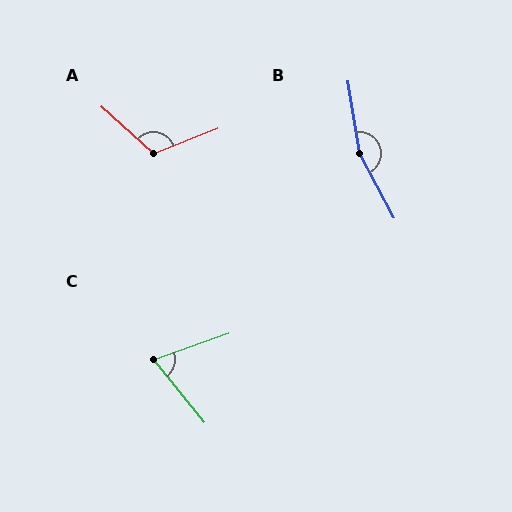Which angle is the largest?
B, at approximately 161 degrees.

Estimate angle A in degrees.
Approximately 116 degrees.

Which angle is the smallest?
C, at approximately 71 degrees.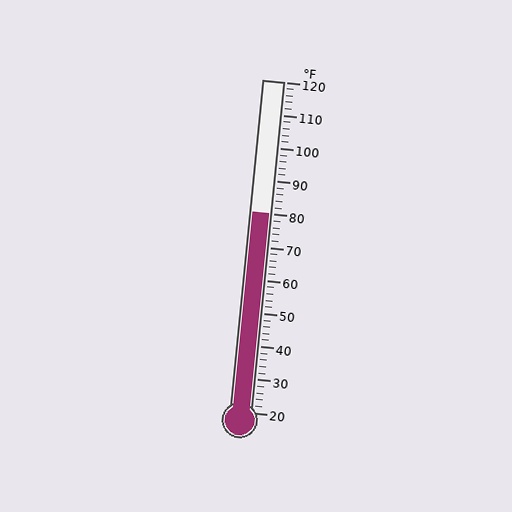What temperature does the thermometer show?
The thermometer shows approximately 80°F.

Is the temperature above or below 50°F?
The temperature is above 50°F.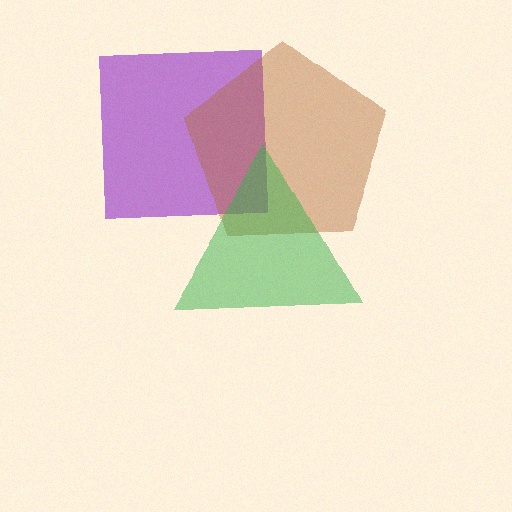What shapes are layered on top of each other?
The layered shapes are: a purple square, a brown pentagon, a green triangle.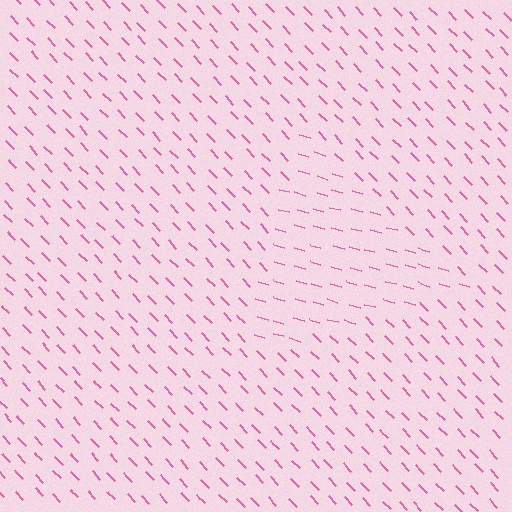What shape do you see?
I see a triangle.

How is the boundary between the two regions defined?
The boundary is defined purely by a change in line orientation (approximately 31 degrees difference). All lines are the same color and thickness.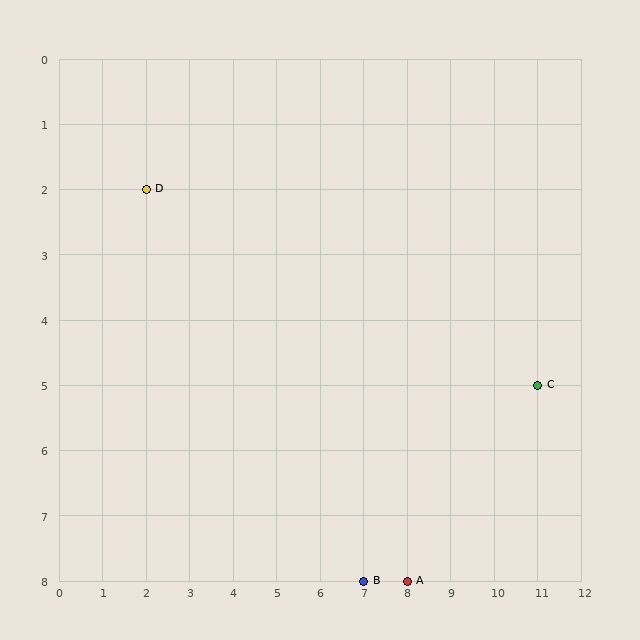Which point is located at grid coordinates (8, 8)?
Point A is at (8, 8).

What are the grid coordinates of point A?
Point A is at grid coordinates (8, 8).